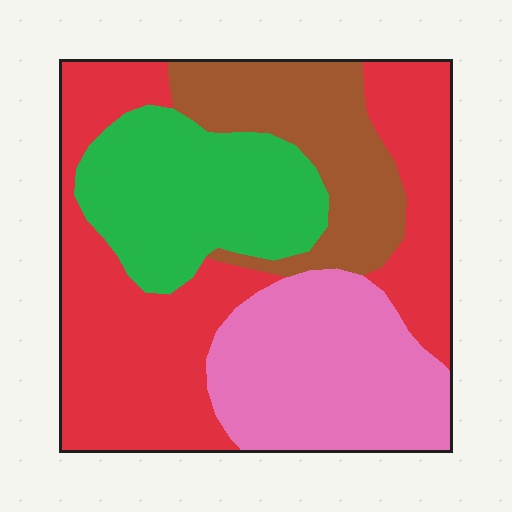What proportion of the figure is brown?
Brown takes up less than a quarter of the figure.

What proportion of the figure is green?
Green covers about 20% of the figure.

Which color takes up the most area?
Red, at roughly 40%.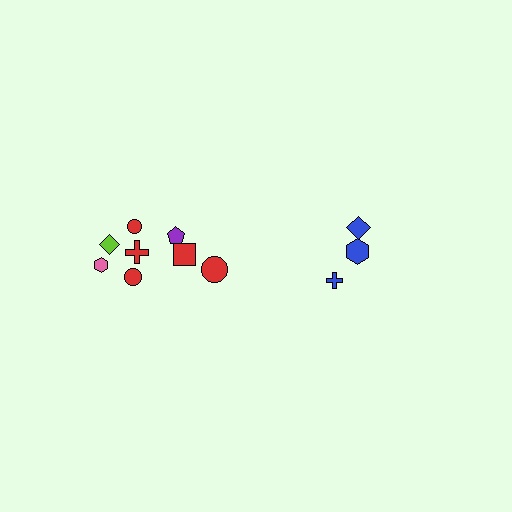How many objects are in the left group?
There are 8 objects.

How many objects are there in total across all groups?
There are 11 objects.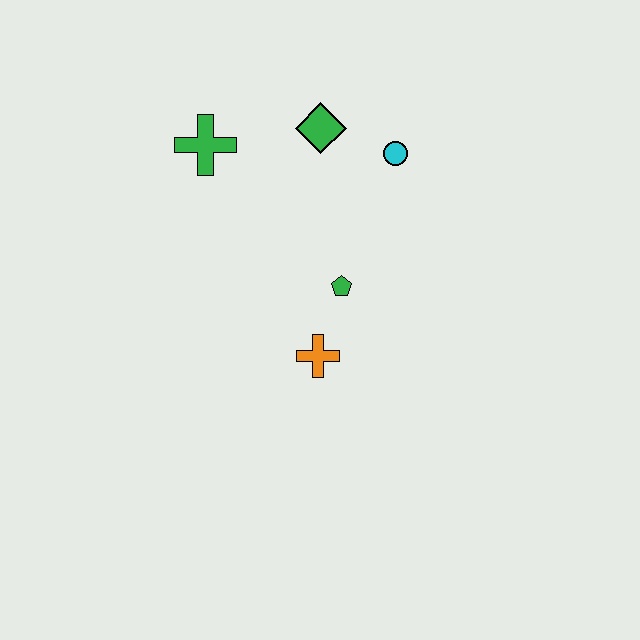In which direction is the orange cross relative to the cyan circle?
The orange cross is below the cyan circle.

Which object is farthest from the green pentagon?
The green cross is farthest from the green pentagon.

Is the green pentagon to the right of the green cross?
Yes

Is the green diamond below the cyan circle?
No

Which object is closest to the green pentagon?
The orange cross is closest to the green pentagon.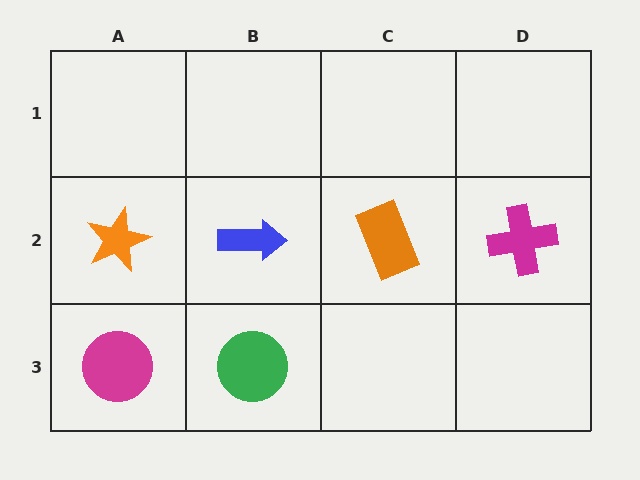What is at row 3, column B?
A green circle.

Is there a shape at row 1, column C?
No, that cell is empty.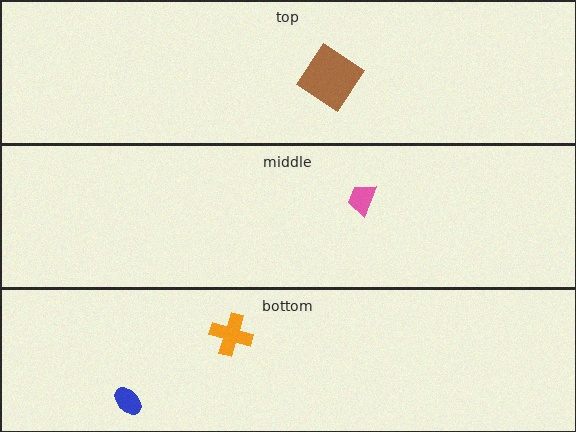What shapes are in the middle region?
The pink trapezoid.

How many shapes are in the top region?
1.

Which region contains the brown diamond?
The top region.